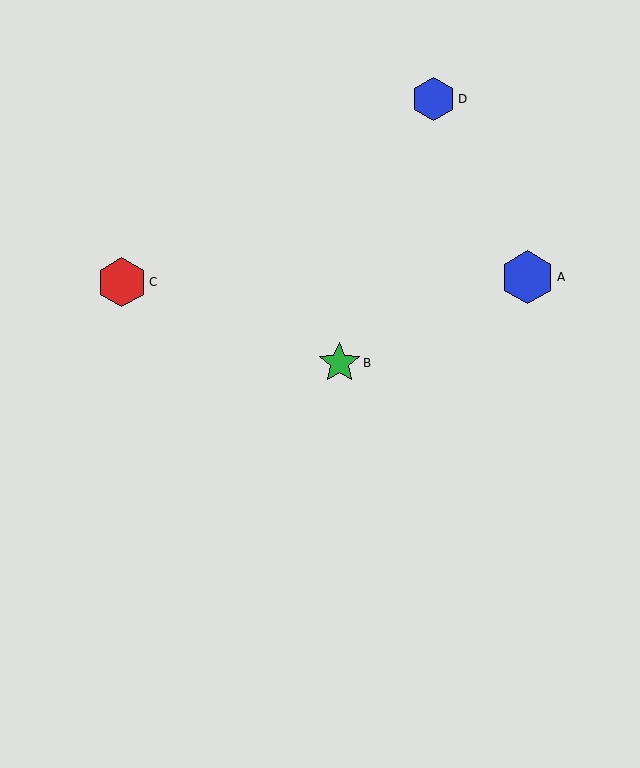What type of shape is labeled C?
Shape C is a red hexagon.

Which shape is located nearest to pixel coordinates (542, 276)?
The blue hexagon (labeled A) at (528, 277) is nearest to that location.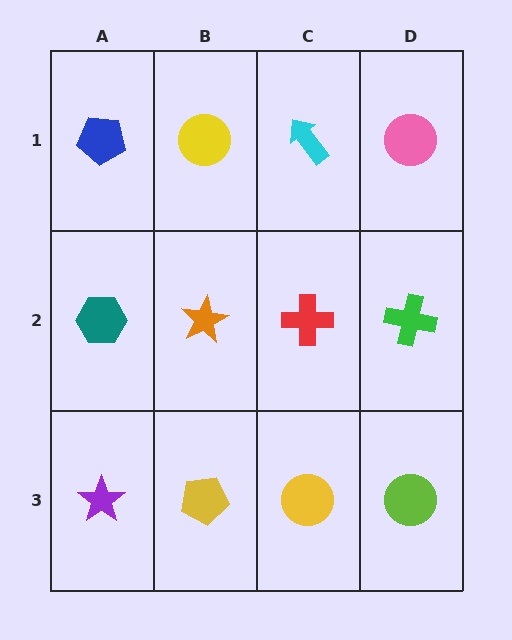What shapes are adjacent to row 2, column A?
A blue pentagon (row 1, column A), a purple star (row 3, column A), an orange star (row 2, column B).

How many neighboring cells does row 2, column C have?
4.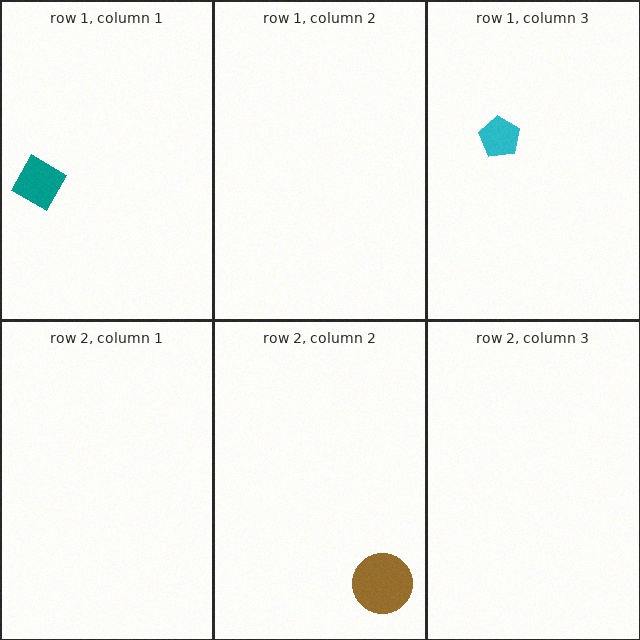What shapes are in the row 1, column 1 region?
The teal diamond.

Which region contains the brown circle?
The row 2, column 2 region.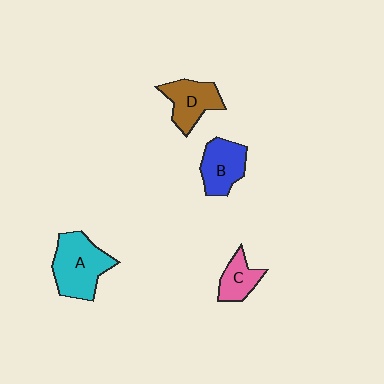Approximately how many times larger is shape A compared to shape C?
Approximately 2.0 times.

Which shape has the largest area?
Shape A (cyan).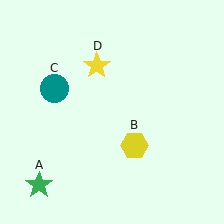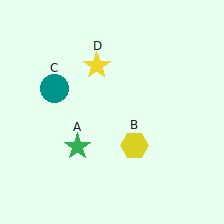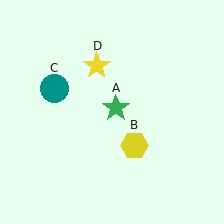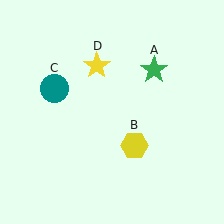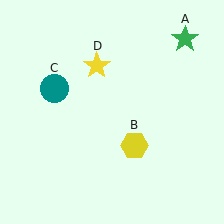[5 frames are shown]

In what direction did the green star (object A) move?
The green star (object A) moved up and to the right.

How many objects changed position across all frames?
1 object changed position: green star (object A).